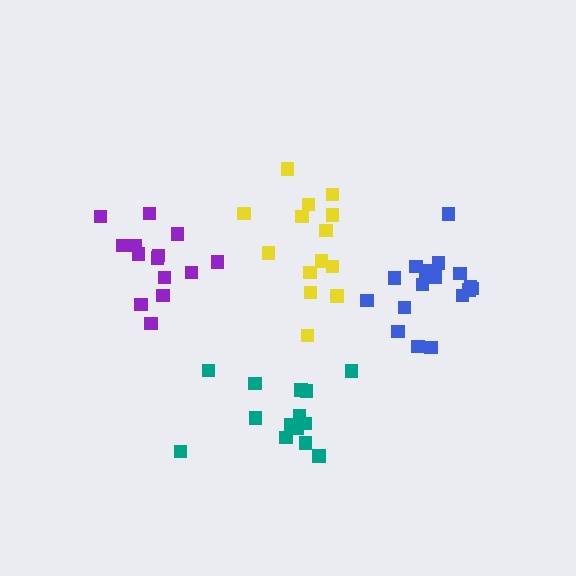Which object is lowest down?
The teal cluster is bottommost.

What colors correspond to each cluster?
The clusters are colored: blue, yellow, teal, purple.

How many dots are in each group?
Group 1: 17 dots, Group 2: 14 dots, Group 3: 14 dots, Group 4: 14 dots (59 total).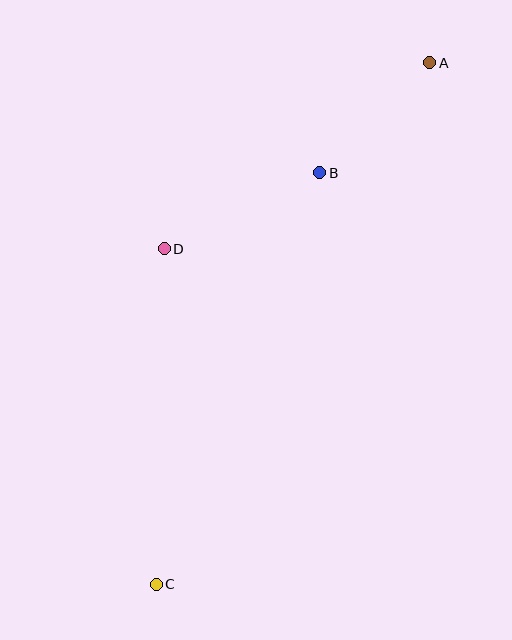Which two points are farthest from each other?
Points A and C are farthest from each other.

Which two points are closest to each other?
Points A and B are closest to each other.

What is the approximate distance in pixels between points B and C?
The distance between B and C is approximately 443 pixels.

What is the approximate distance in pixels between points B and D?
The distance between B and D is approximately 173 pixels.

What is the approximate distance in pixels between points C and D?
The distance between C and D is approximately 335 pixels.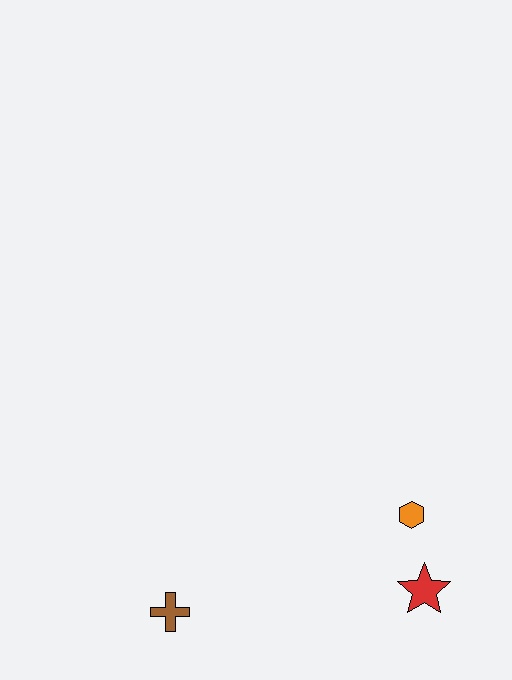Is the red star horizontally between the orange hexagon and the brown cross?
No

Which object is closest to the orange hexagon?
The red star is closest to the orange hexagon.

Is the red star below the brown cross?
No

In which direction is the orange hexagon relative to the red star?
The orange hexagon is above the red star.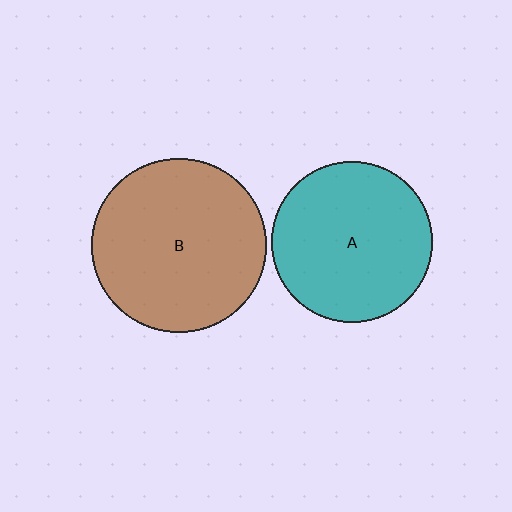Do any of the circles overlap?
No, none of the circles overlap.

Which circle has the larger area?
Circle B (brown).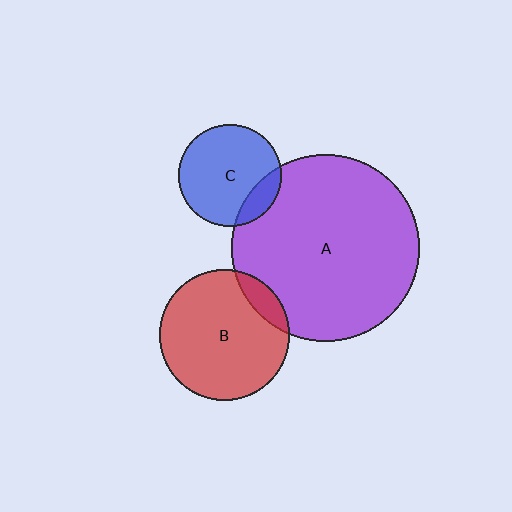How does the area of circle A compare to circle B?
Approximately 2.1 times.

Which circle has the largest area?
Circle A (purple).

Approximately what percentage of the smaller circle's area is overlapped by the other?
Approximately 15%.